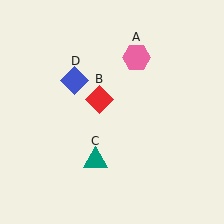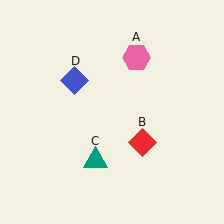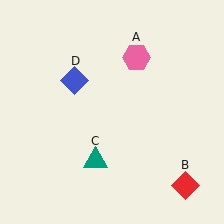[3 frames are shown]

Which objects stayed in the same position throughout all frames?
Pink hexagon (object A) and teal triangle (object C) and blue diamond (object D) remained stationary.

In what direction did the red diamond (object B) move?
The red diamond (object B) moved down and to the right.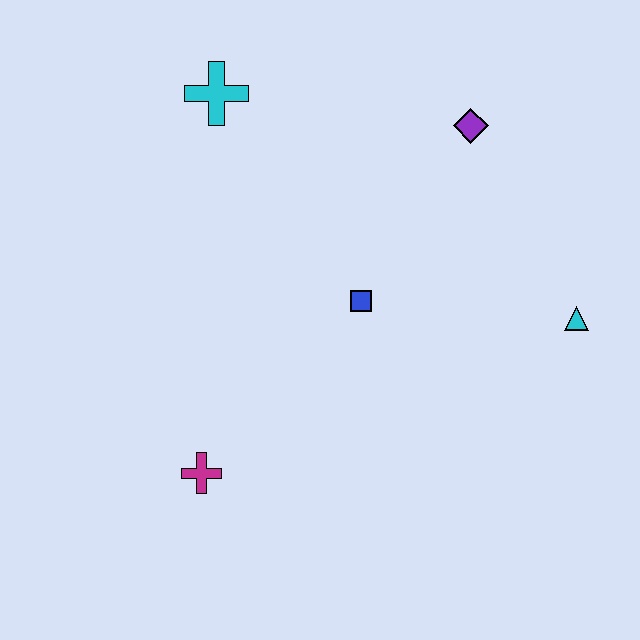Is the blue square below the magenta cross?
No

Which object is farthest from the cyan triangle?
The cyan cross is farthest from the cyan triangle.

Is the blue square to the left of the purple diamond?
Yes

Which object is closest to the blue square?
The purple diamond is closest to the blue square.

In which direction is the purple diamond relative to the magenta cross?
The purple diamond is above the magenta cross.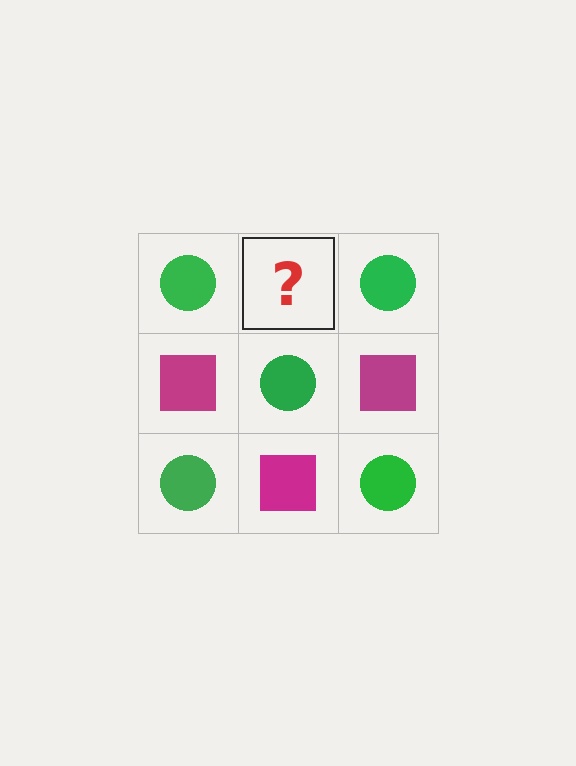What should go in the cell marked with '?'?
The missing cell should contain a magenta square.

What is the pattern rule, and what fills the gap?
The rule is that it alternates green circle and magenta square in a checkerboard pattern. The gap should be filled with a magenta square.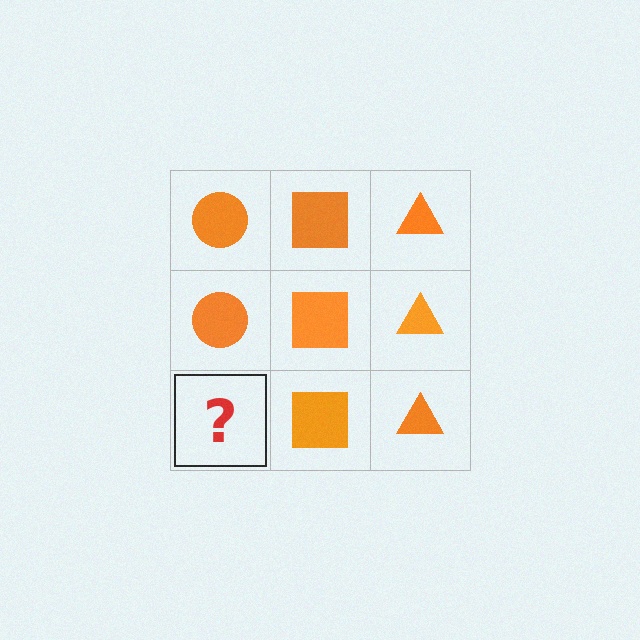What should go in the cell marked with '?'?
The missing cell should contain an orange circle.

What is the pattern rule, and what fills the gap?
The rule is that each column has a consistent shape. The gap should be filled with an orange circle.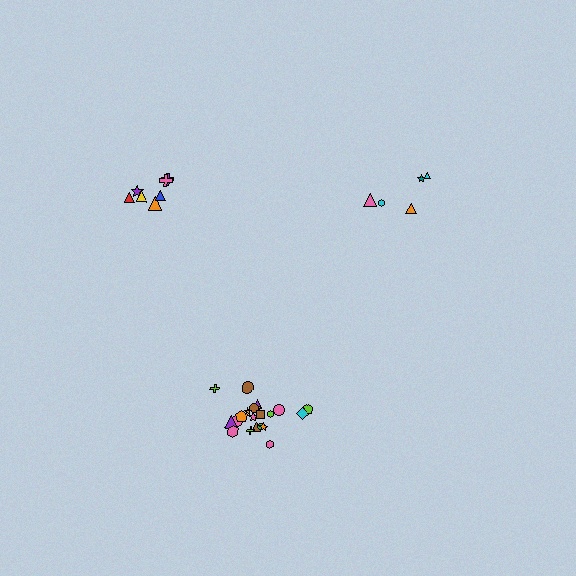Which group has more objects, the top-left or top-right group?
The top-left group.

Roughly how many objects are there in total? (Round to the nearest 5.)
Roughly 35 objects in total.